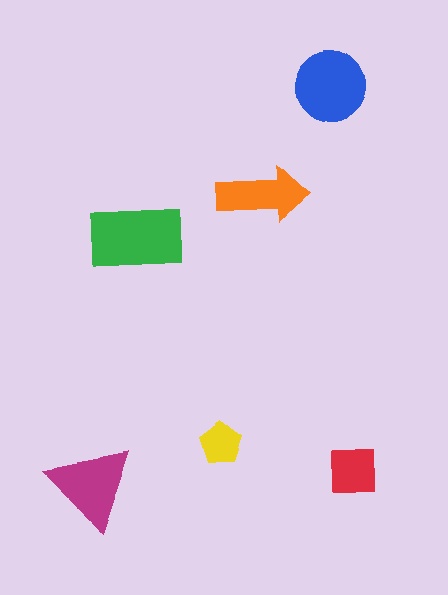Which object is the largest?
The green rectangle.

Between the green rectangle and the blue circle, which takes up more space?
The green rectangle.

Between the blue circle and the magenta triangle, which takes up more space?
The blue circle.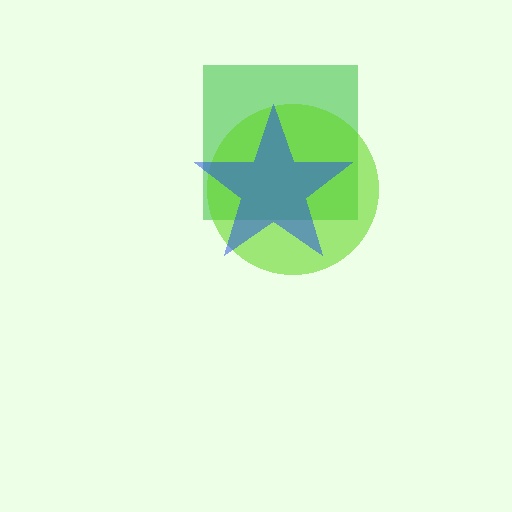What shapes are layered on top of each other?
The layered shapes are: a green square, a lime circle, a blue star.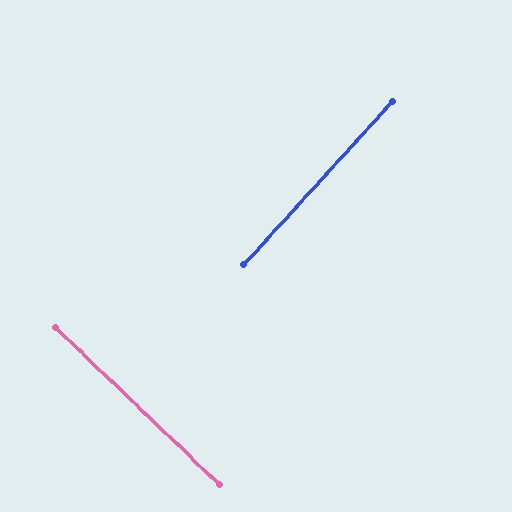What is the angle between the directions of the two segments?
Approximately 88 degrees.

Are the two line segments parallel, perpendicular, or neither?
Perpendicular — they meet at approximately 88°.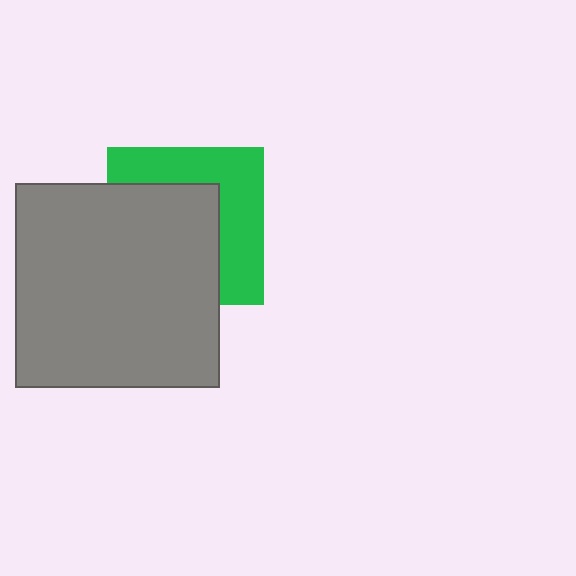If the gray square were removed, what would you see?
You would see the complete green square.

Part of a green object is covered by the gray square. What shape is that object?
It is a square.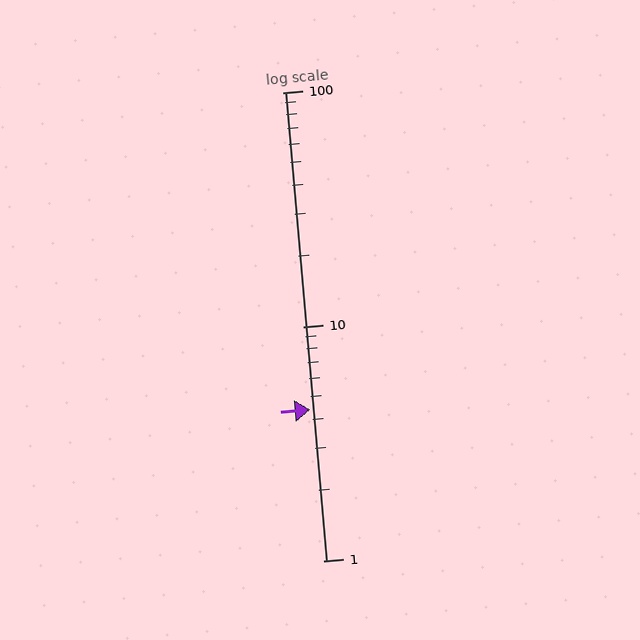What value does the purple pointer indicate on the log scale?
The pointer indicates approximately 4.4.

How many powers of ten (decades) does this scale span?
The scale spans 2 decades, from 1 to 100.